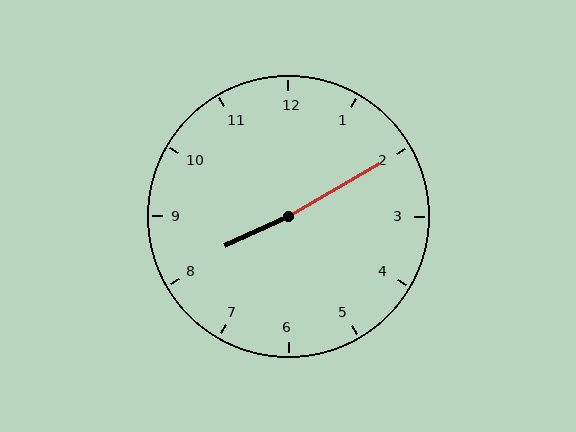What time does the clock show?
8:10.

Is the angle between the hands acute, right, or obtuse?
It is obtuse.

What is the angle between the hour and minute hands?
Approximately 175 degrees.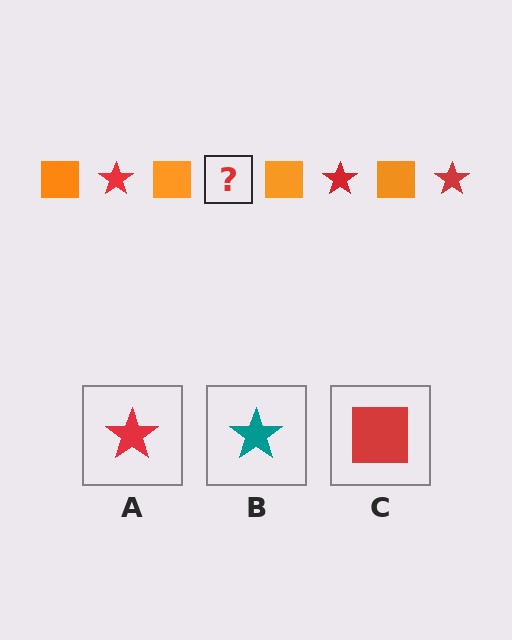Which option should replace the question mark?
Option A.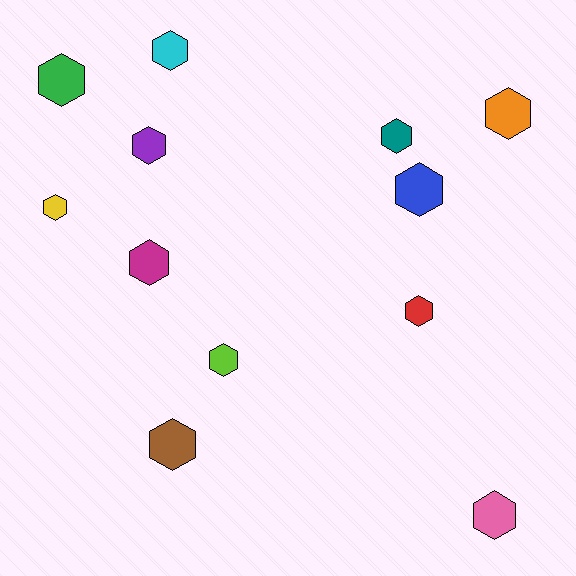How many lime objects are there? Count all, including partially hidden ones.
There is 1 lime object.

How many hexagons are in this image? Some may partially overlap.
There are 12 hexagons.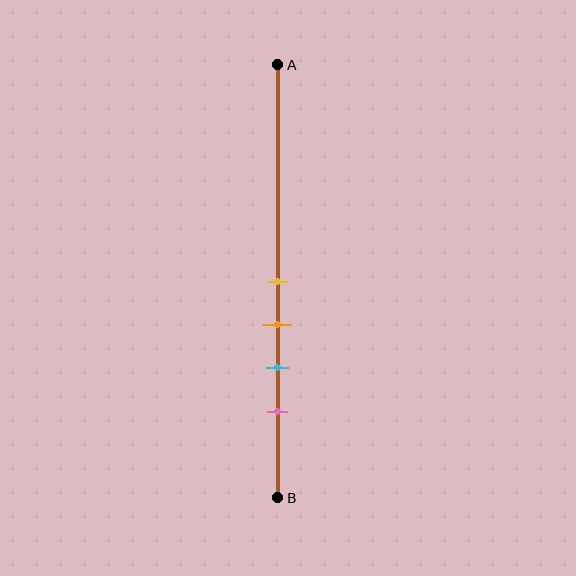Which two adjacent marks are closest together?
The yellow and orange marks are the closest adjacent pair.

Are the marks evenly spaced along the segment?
Yes, the marks are approximately evenly spaced.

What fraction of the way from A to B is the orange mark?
The orange mark is approximately 60% (0.6) of the way from A to B.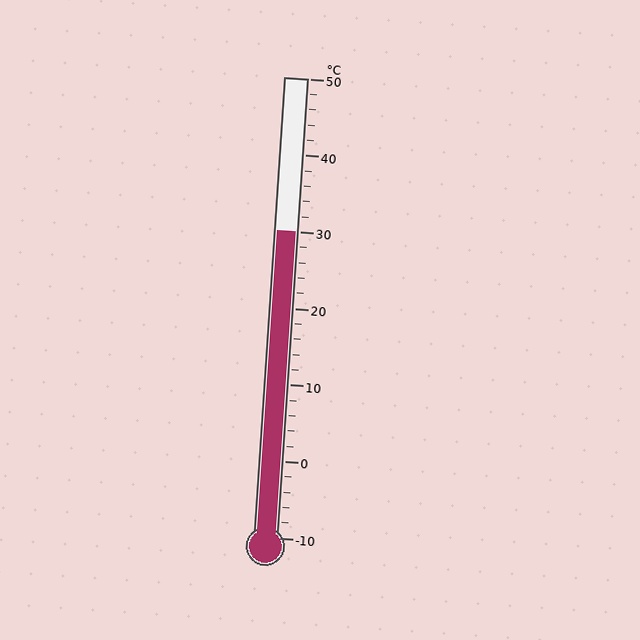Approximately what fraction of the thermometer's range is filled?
The thermometer is filled to approximately 65% of its range.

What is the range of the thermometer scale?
The thermometer scale ranges from -10°C to 50°C.